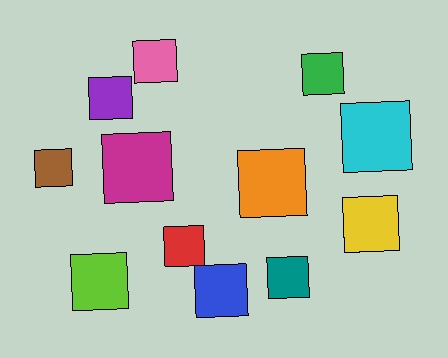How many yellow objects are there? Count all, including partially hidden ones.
There is 1 yellow object.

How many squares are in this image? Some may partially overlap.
There are 12 squares.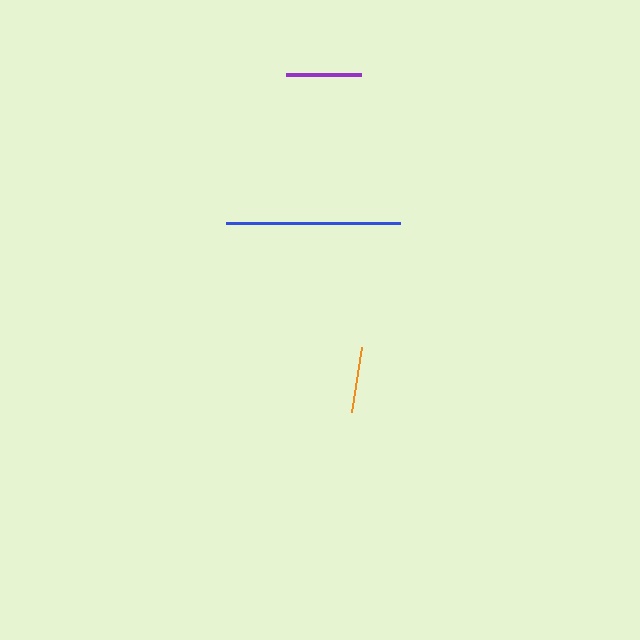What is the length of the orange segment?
The orange segment is approximately 66 pixels long.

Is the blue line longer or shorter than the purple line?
The blue line is longer than the purple line.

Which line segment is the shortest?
The orange line is the shortest at approximately 66 pixels.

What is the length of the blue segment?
The blue segment is approximately 175 pixels long.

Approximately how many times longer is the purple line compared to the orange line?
The purple line is approximately 1.1 times the length of the orange line.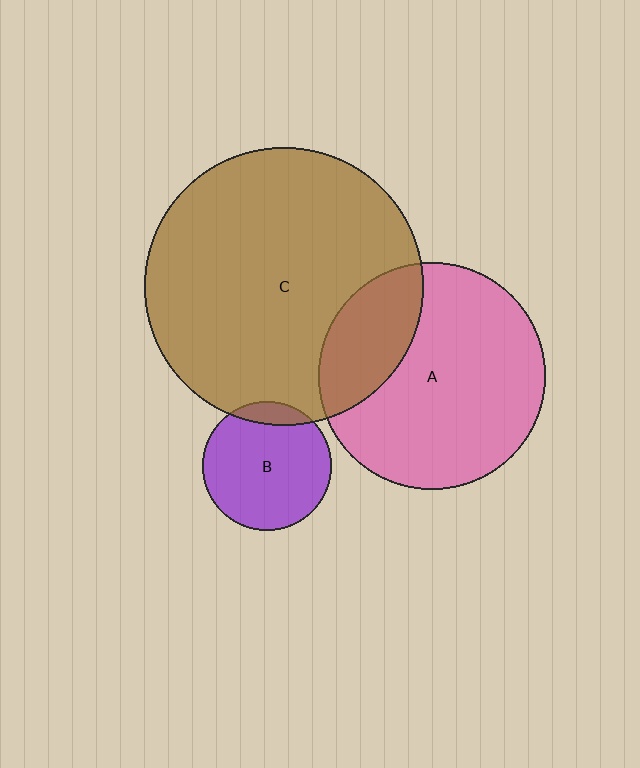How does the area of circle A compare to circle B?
Approximately 3.1 times.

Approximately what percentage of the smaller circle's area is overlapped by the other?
Approximately 10%.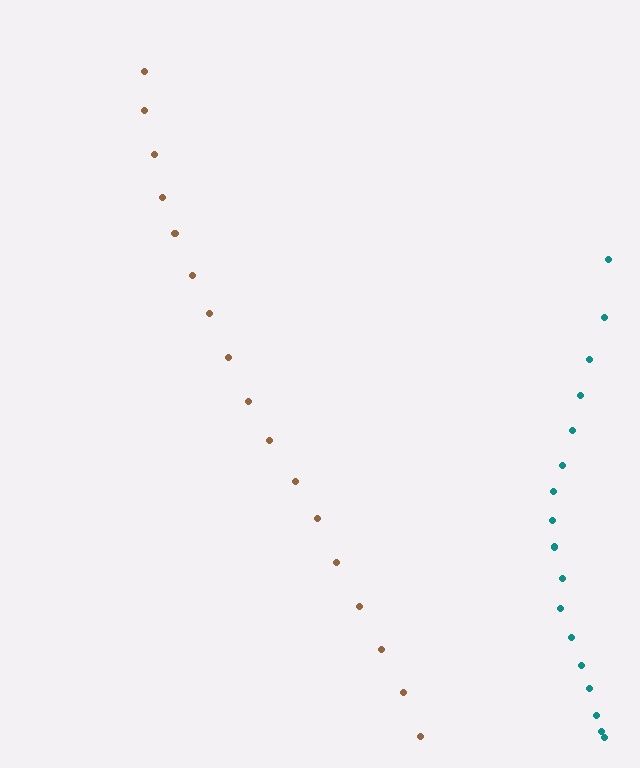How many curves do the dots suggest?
There are 2 distinct paths.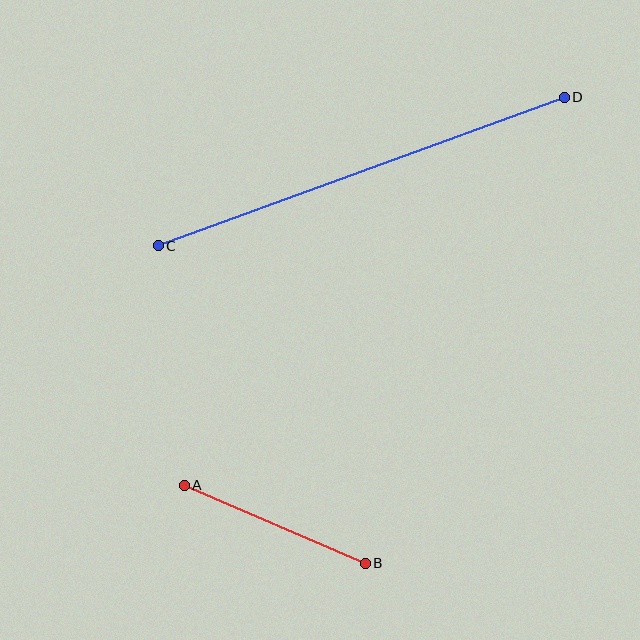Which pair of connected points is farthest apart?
Points C and D are farthest apart.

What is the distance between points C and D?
The distance is approximately 432 pixels.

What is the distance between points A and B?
The distance is approximately 197 pixels.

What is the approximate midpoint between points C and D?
The midpoint is at approximately (361, 172) pixels.